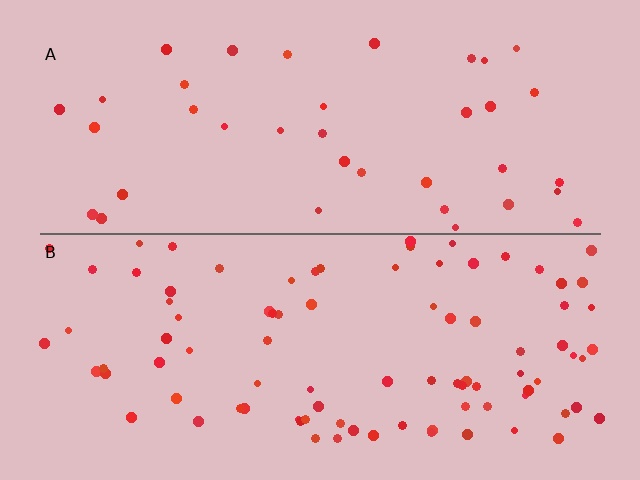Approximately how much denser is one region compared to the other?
Approximately 2.3× — region B over region A.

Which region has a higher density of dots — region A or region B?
B (the bottom).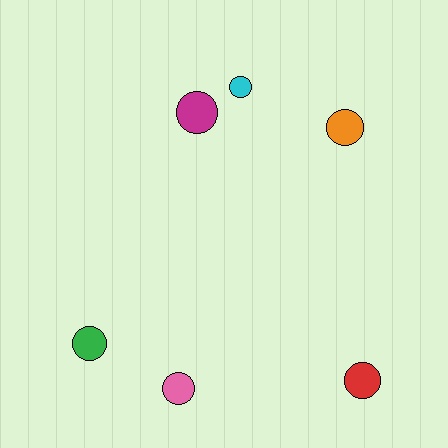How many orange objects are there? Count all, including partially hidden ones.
There is 1 orange object.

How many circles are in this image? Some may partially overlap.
There are 6 circles.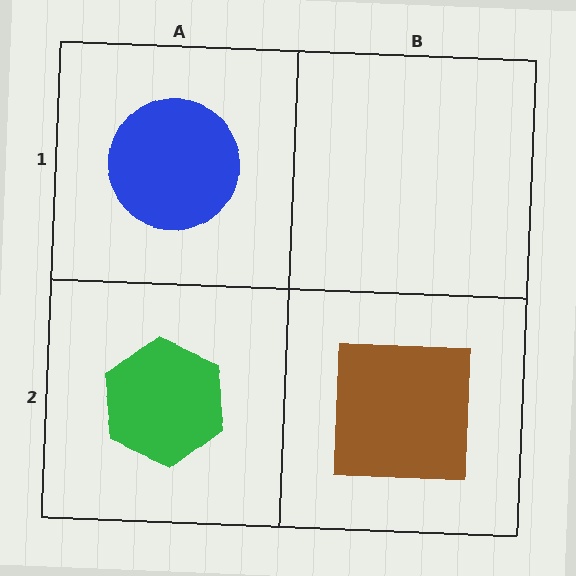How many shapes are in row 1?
1 shape.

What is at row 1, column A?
A blue circle.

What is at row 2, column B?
A brown square.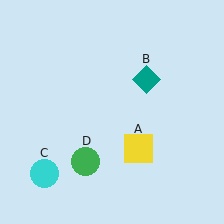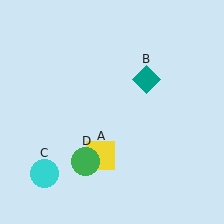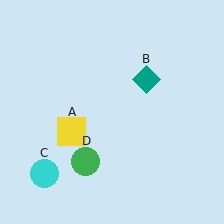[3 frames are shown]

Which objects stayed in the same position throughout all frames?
Teal diamond (object B) and cyan circle (object C) and green circle (object D) remained stationary.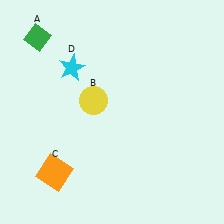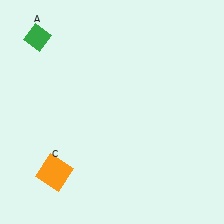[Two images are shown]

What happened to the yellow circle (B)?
The yellow circle (B) was removed in Image 2. It was in the top-left area of Image 1.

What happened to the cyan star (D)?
The cyan star (D) was removed in Image 2. It was in the top-left area of Image 1.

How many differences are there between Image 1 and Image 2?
There are 2 differences between the two images.